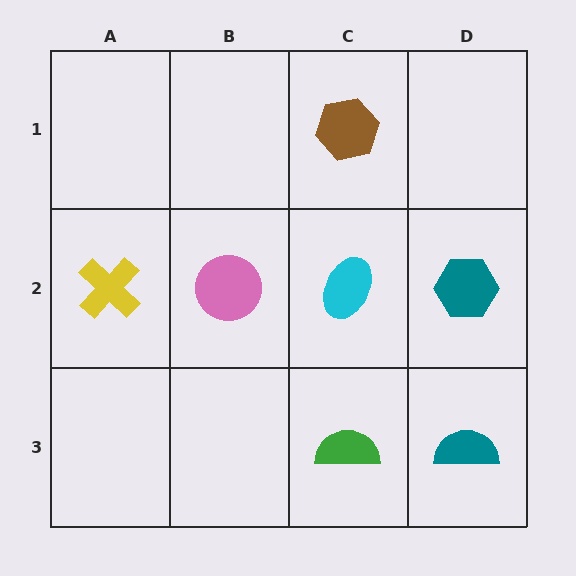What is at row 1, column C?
A brown hexagon.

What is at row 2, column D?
A teal hexagon.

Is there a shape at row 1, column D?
No, that cell is empty.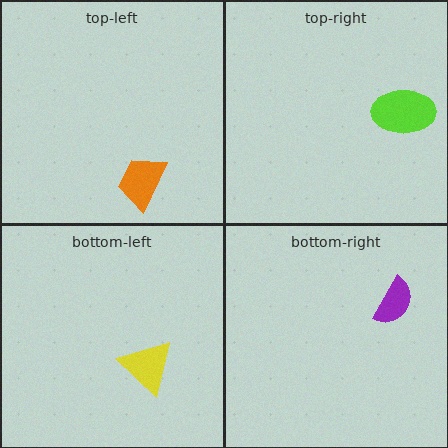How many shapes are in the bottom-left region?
1.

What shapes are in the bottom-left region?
The yellow triangle.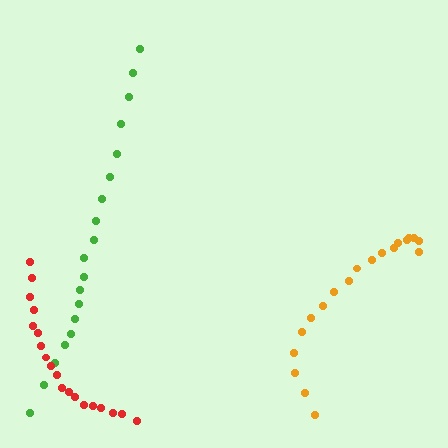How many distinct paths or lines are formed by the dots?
There are 3 distinct paths.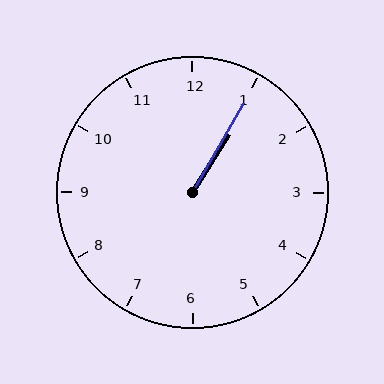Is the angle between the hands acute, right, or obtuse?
It is acute.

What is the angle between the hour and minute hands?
Approximately 2 degrees.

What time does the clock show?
1:05.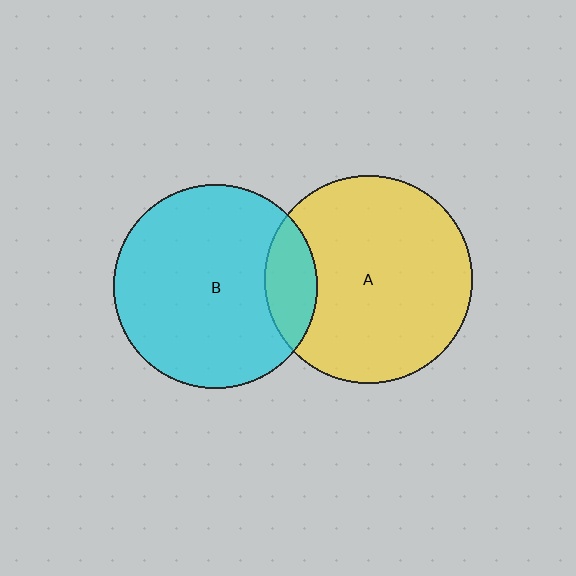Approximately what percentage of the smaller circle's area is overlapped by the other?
Approximately 15%.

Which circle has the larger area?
Circle A (yellow).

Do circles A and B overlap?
Yes.